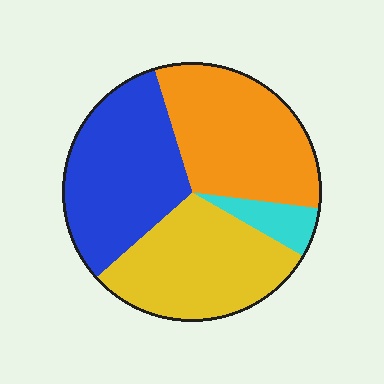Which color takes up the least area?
Cyan, at roughly 5%.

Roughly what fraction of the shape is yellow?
Yellow takes up between a quarter and a half of the shape.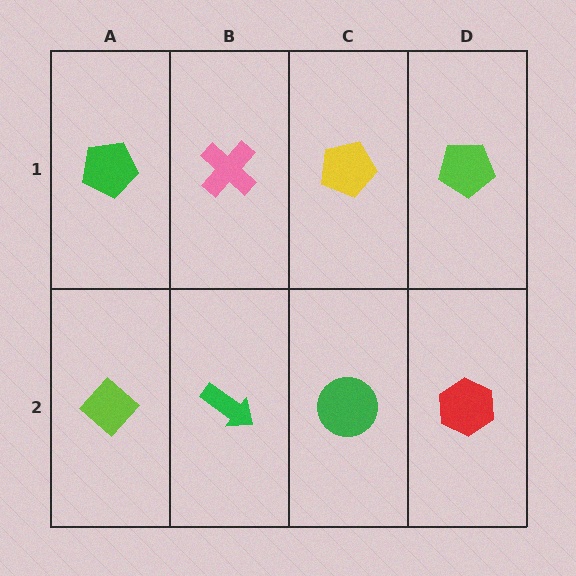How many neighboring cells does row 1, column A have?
2.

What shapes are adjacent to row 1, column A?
A lime diamond (row 2, column A), a pink cross (row 1, column B).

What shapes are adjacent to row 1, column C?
A green circle (row 2, column C), a pink cross (row 1, column B), a lime pentagon (row 1, column D).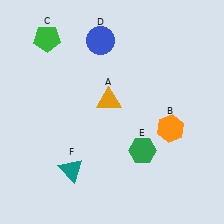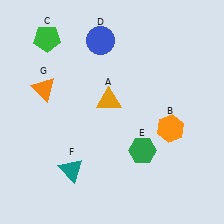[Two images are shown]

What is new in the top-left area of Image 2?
An orange triangle (G) was added in the top-left area of Image 2.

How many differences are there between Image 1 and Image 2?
There is 1 difference between the two images.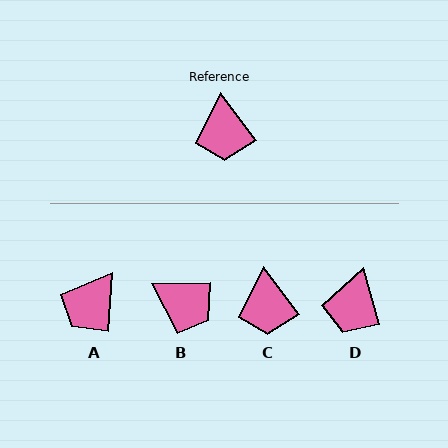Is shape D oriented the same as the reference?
No, it is off by about 21 degrees.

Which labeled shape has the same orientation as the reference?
C.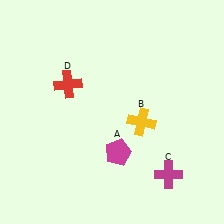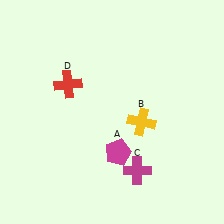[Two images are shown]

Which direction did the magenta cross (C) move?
The magenta cross (C) moved left.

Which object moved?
The magenta cross (C) moved left.